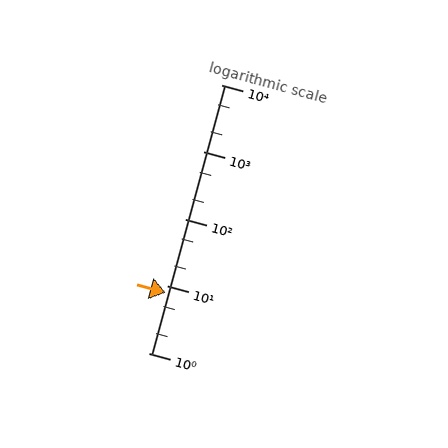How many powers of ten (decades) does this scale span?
The scale spans 4 decades, from 1 to 10000.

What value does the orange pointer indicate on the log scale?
The pointer indicates approximately 8.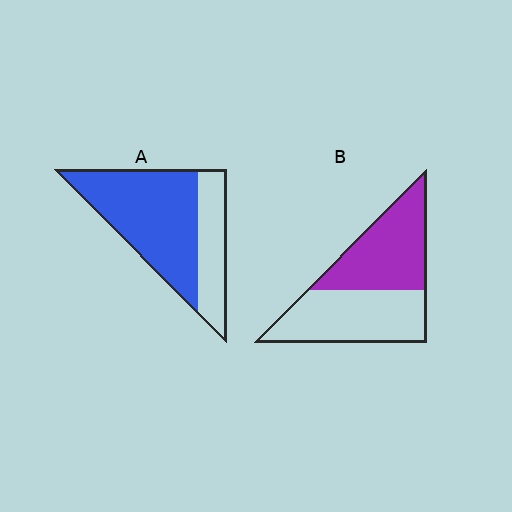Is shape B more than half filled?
Roughly half.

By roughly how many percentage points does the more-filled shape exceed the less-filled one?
By roughly 20 percentage points (A over B).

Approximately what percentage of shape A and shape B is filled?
A is approximately 70% and B is approximately 50%.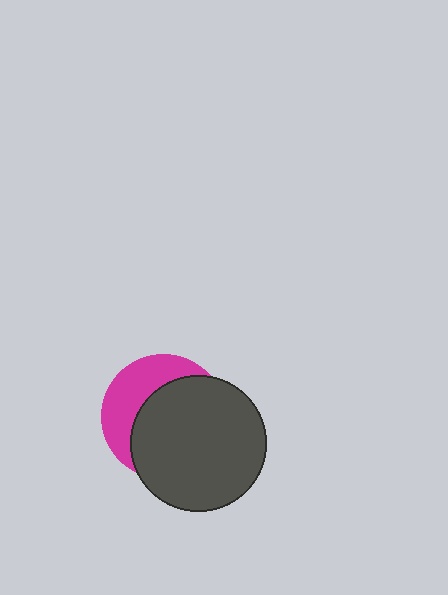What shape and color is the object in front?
The object in front is a dark gray circle.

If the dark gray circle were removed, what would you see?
You would see the complete magenta circle.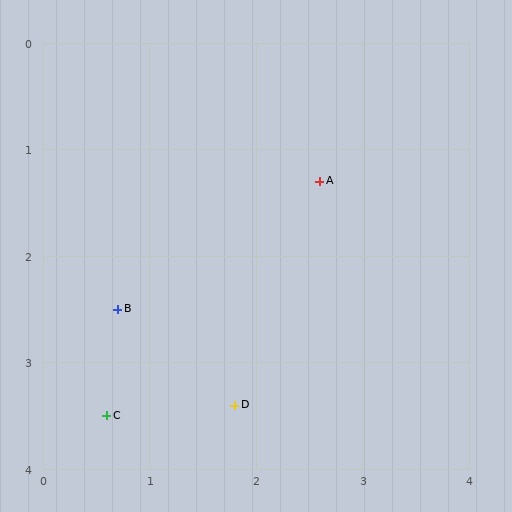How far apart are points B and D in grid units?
Points B and D are about 1.4 grid units apart.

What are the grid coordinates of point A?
Point A is at approximately (2.6, 1.3).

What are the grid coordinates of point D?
Point D is at approximately (1.8, 3.4).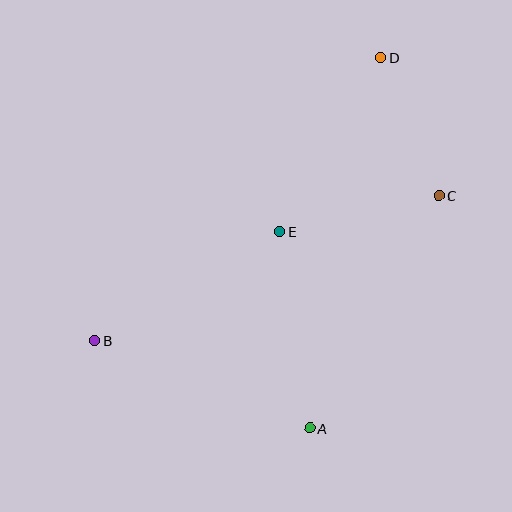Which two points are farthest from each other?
Points B and D are farthest from each other.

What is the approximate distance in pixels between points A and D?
The distance between A and D is approximately 377 pixels.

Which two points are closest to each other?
Points C and D are closest to each other.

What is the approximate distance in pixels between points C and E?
The distance between C and E is approximately 163 pixels.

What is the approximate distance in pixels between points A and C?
The distance between A and C is approximately 266 pixels.